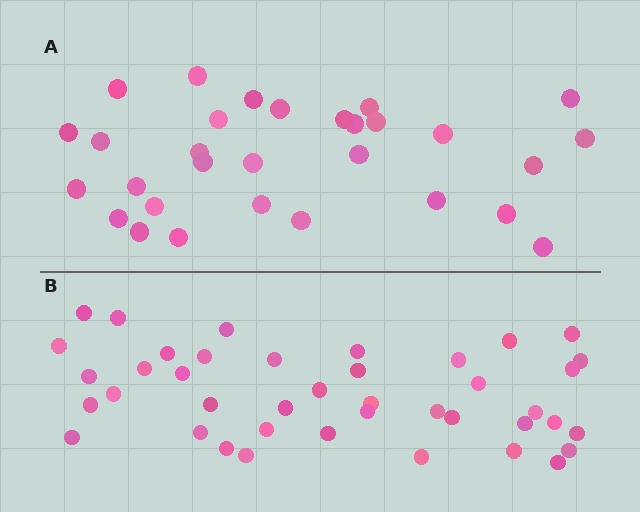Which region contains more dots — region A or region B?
Region B (the bottom region) has more dots.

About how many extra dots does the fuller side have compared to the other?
Region B has roughly 12 or so more dots than region A.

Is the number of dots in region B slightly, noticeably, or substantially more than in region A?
Region B has noticeably more, but not dramatically so. The ratio is roughly 1.4 to 1.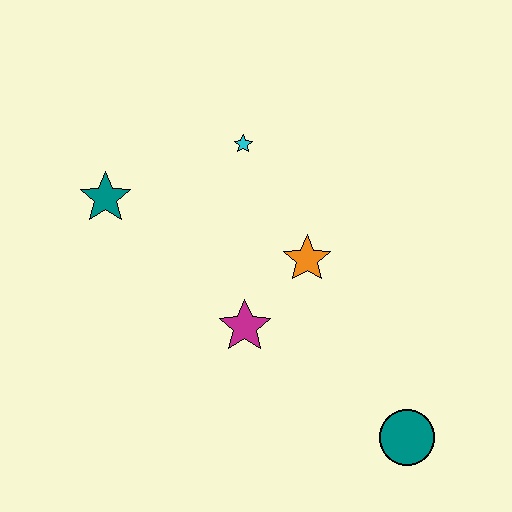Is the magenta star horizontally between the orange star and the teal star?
Yes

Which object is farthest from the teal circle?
The teal star is farthest from the teal circle.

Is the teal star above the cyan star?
No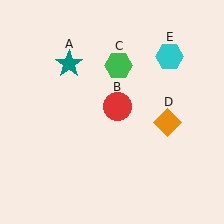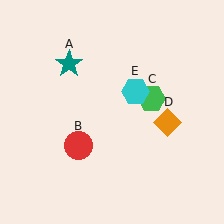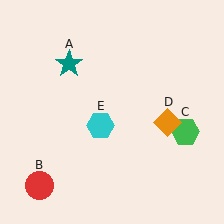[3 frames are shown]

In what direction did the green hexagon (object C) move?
The green hexagon (object C) moved down and to the right.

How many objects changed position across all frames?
3 objects changed position: red circle (object B), green hexagon (object C), cyan hexagon (object E).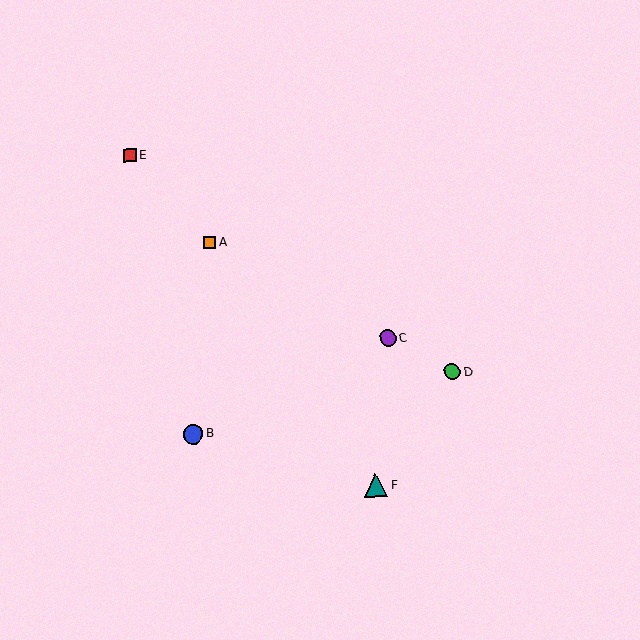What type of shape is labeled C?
Shape C is a purple circle.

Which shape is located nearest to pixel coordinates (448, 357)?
The green circle (labeled D) at (452, 372) is nearest to that location.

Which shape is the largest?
The teal triangle (labeled F) is the largest.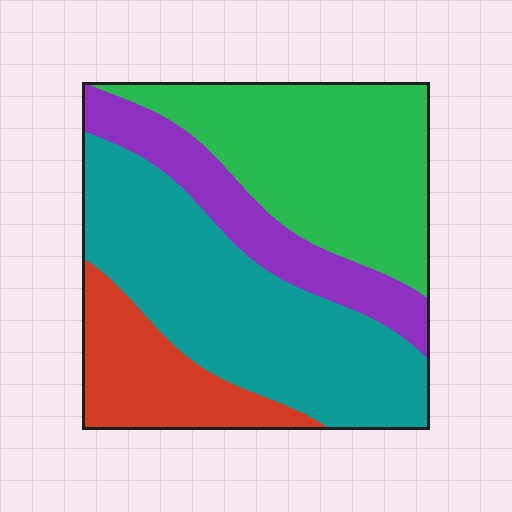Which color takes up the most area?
Teal, at roughly 40%.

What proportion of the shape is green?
Green covers around 30% of the shape.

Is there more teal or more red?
Teal.